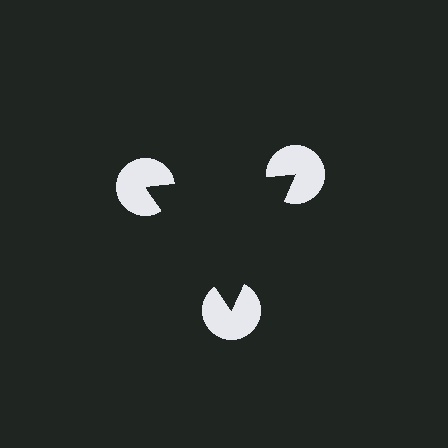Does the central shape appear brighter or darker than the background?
It typically appears slightly darker than the background, even though no actual brightness change is drawn.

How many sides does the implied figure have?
3 sides.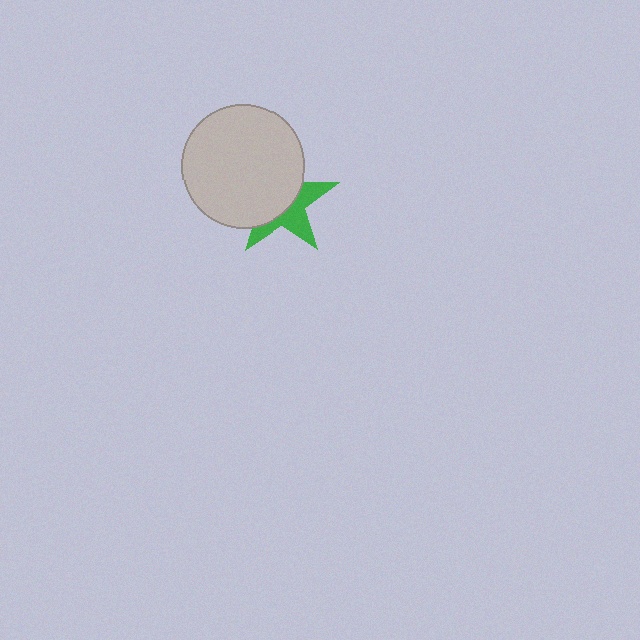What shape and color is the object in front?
The object in front is a light gray circle.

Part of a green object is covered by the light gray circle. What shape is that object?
It is a star.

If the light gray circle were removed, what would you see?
You would see the complete green star.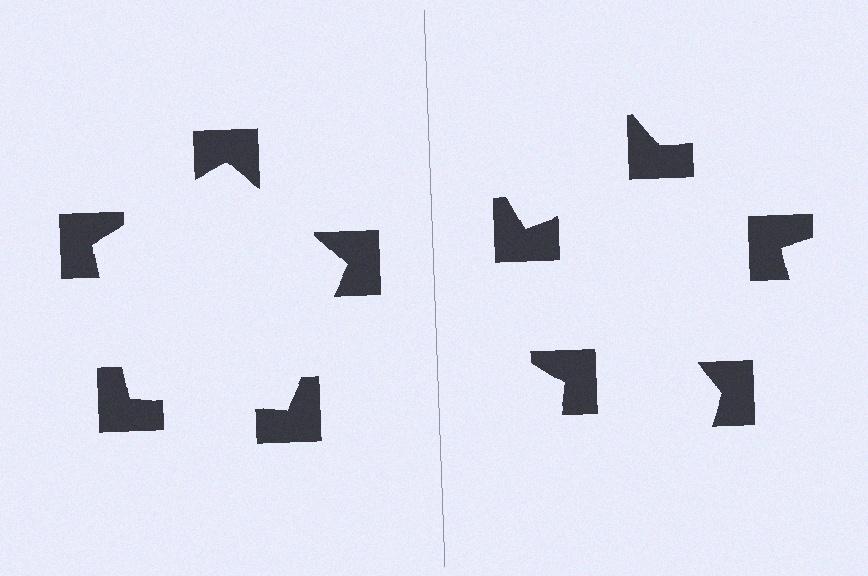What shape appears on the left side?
An illusory pentagon.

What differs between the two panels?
The notched squares are positioned identically on both sides; only the wedge orientations differ. On the left they align to a pentagon; on the right they are misaligned.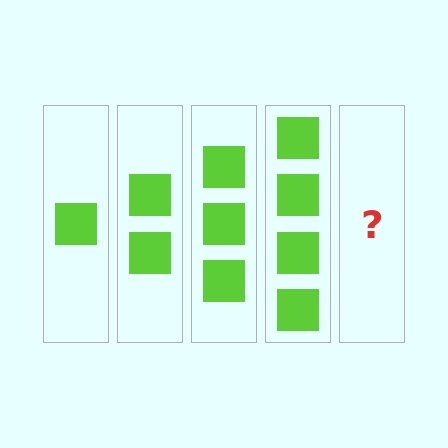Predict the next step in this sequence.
The next step is 5 squares.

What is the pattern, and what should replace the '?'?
The pattern is that each step adds one more square. The '?' should be 5 squares.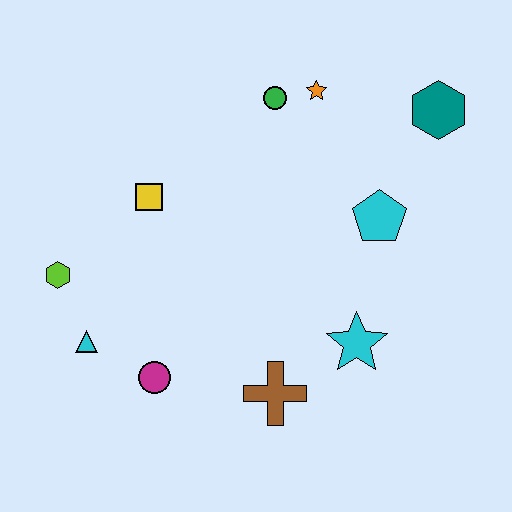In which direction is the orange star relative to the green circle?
The orange star is to the right of the green circle.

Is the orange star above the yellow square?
Yes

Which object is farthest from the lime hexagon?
The teal hexagon is farthest from the lime hexagon.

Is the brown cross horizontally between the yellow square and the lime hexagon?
No